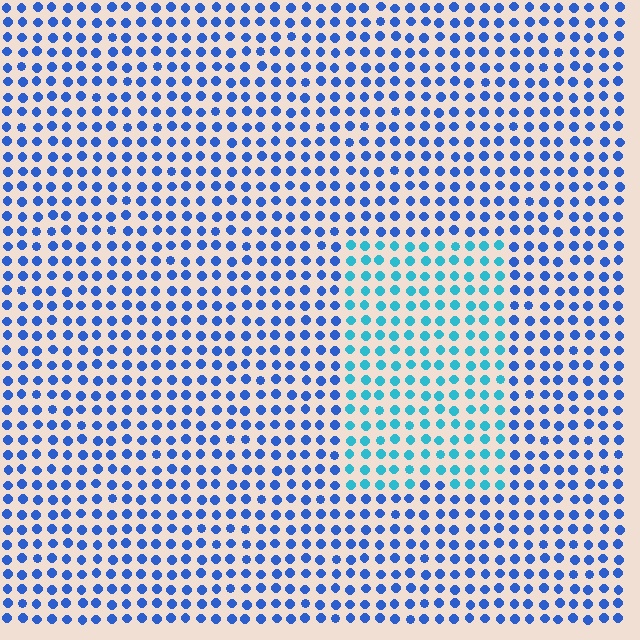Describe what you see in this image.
The image is filled with small blue elements in a uniform arrangement. A rectangle-shaped region is visible where the elements are tinted to a slightly different hue, forming a subtle color boundary.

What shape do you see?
I see a rectangle.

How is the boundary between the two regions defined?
The boundary is defined purely by a slight shift in hue (about 35 degrees). Spacing, size, and orientation are identical on both sides.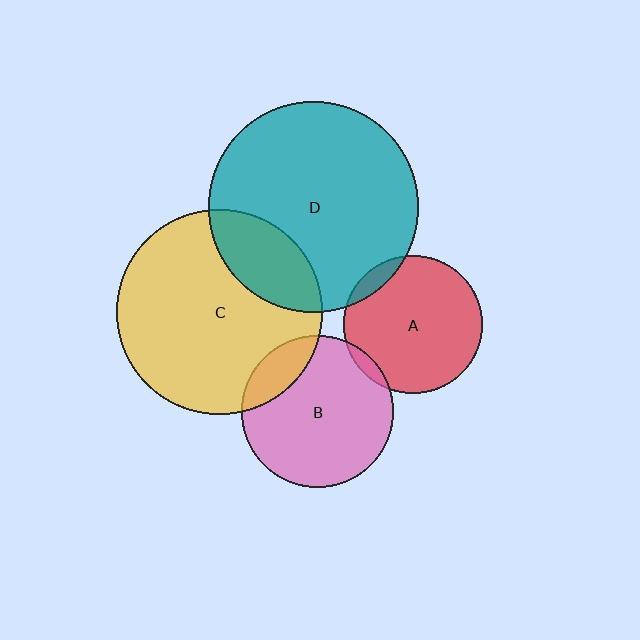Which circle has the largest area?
Circle D (teal).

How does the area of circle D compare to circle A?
Approximately 2.3 times.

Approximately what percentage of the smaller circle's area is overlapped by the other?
Approximately 5%.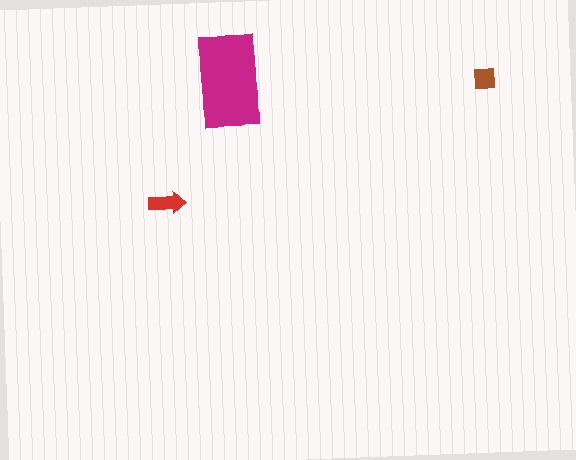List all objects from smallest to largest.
The brown square, the red arrow, the magenta rectangle.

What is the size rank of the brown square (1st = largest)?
3rd.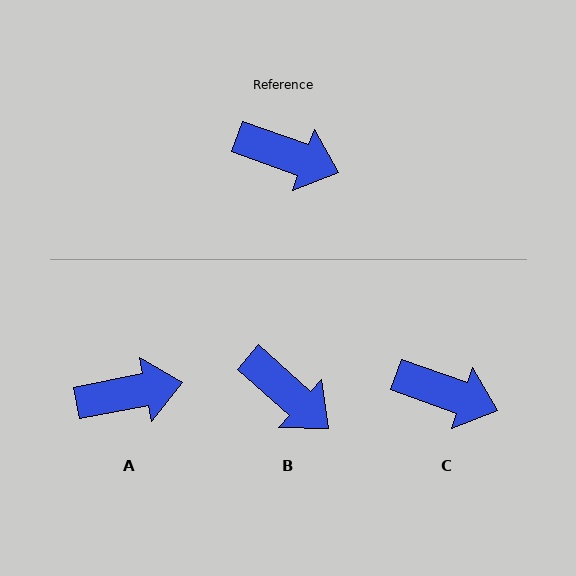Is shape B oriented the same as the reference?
No, it is off by about 22 degrees.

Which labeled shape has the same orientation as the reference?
C.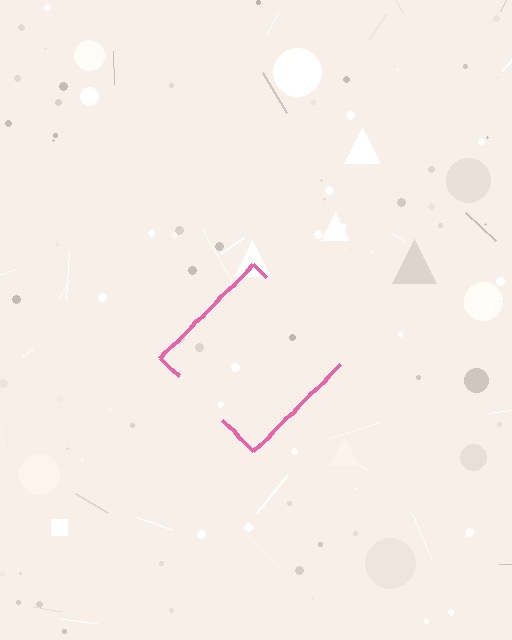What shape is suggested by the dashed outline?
The dashed outline suggests a diamond.